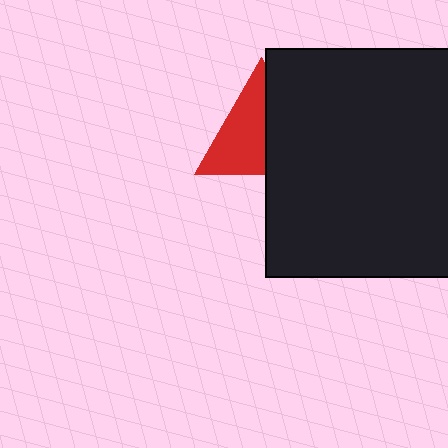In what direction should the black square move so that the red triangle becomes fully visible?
The black square should move right. That is the shortest direction to clear the overlap and leave the red triangle fully visible.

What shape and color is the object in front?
The object in front is a black square.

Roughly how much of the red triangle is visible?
About half of it is visible (roughly 55%).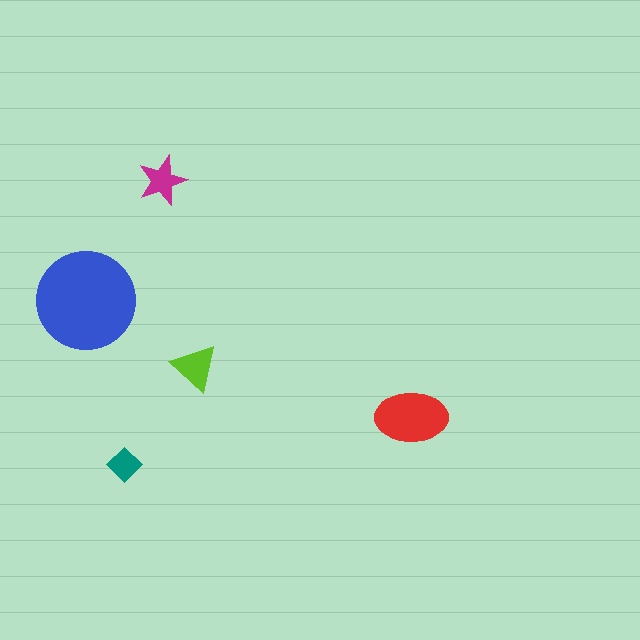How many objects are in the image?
There are 5 objects in the image.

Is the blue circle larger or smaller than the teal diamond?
Larger.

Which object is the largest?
The blue circle.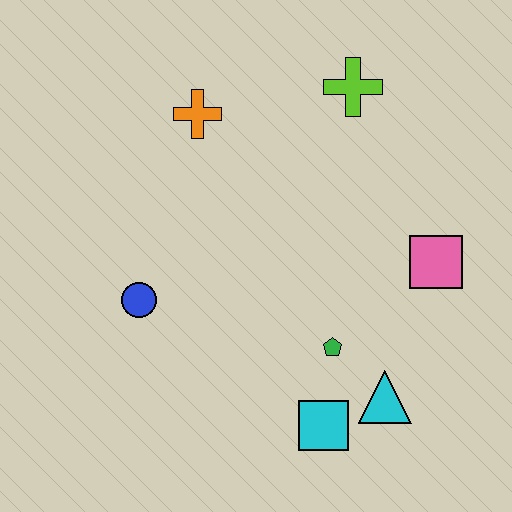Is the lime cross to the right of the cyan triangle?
No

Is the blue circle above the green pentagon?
Yes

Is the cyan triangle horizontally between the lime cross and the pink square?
Yes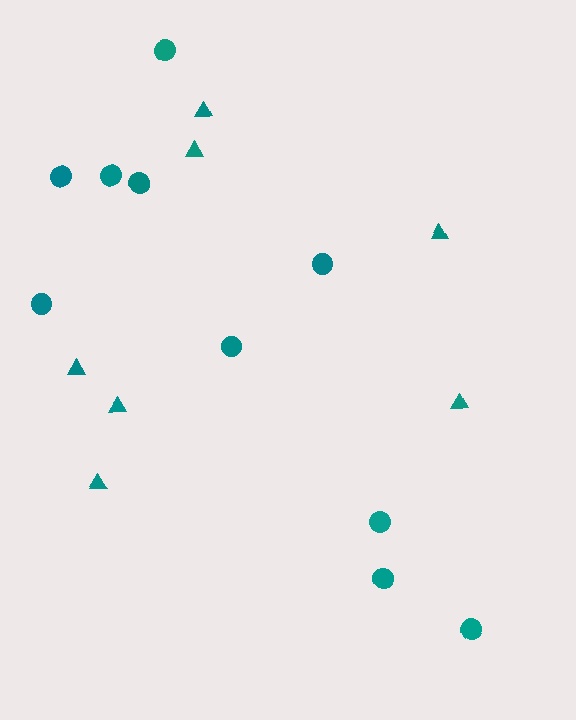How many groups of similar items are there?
There are 2 groups: one group of circles (10) and one group of triangles (7).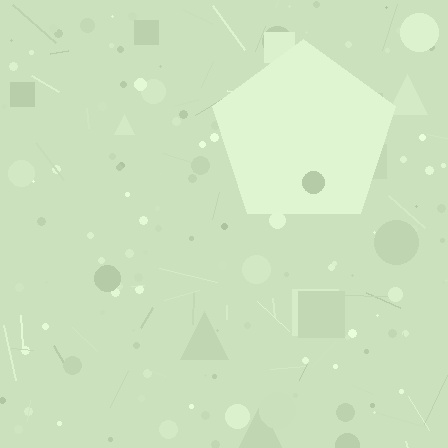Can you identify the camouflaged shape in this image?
The camouflaged shape is a pentagon.